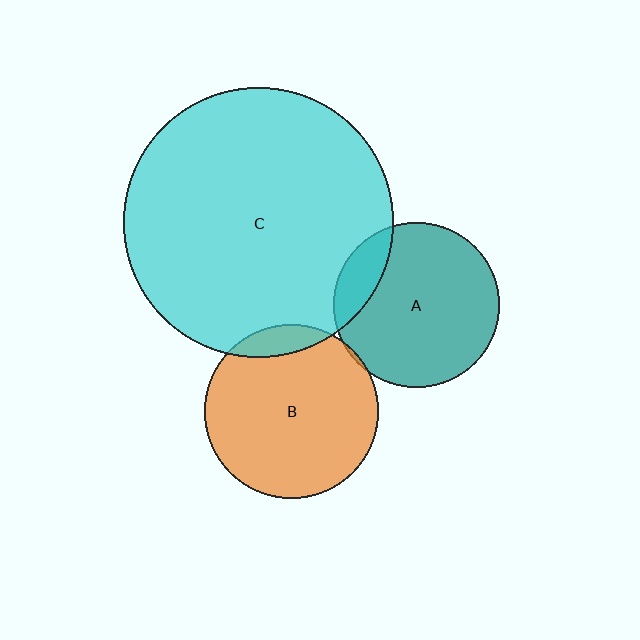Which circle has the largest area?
Circle C (cyan).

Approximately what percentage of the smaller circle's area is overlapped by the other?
Approximately 15%.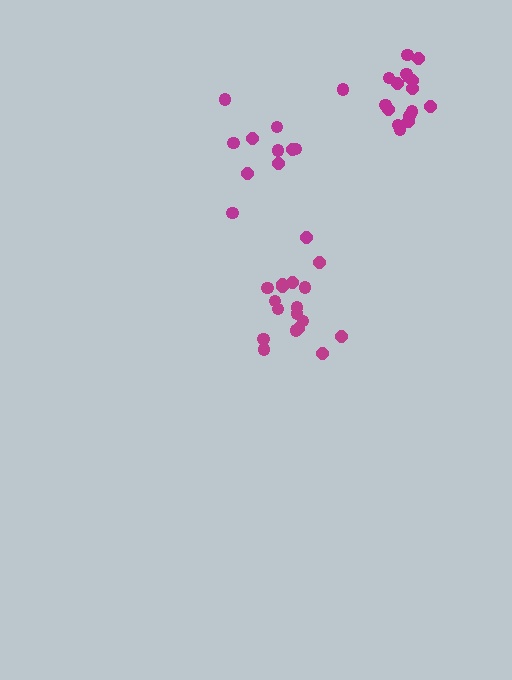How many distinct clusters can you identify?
There are 3 distinct clusters.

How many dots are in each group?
Group 1: 17 dots, Group 2: 17 dots, Group 3: 11 dots (45 total).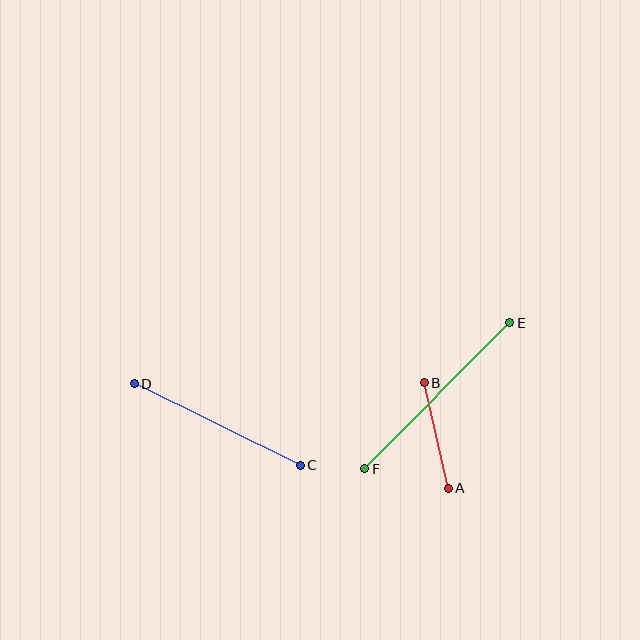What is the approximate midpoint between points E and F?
The midpoint is at approximately (437, 396) pixels.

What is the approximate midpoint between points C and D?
The midpoint is at approximately (217, 424) pixels.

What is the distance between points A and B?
The distance is approximately 108 pixels.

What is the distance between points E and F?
The distance is approximately 206 pixels.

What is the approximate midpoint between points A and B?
The midpoint is at approximately (436, 435) pixels.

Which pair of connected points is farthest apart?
Points E and F are farthest apart.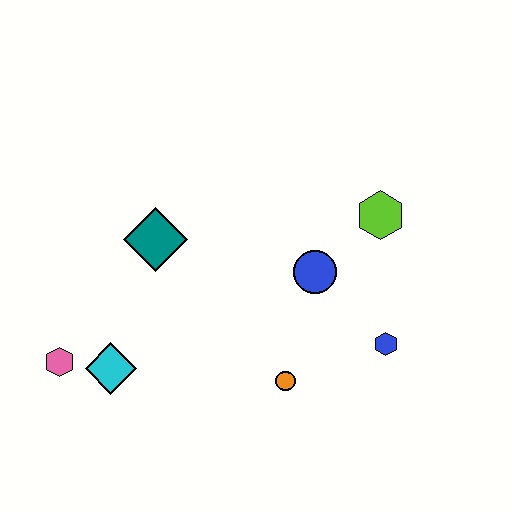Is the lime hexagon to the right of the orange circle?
Yes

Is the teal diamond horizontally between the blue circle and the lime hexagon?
No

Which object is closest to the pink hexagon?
The cyan diamond is closest to the pink hexagon.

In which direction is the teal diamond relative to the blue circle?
The teal diamond is to the left of the blue circle.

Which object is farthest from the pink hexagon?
The lime hexagon is farthest from the pink hexagon.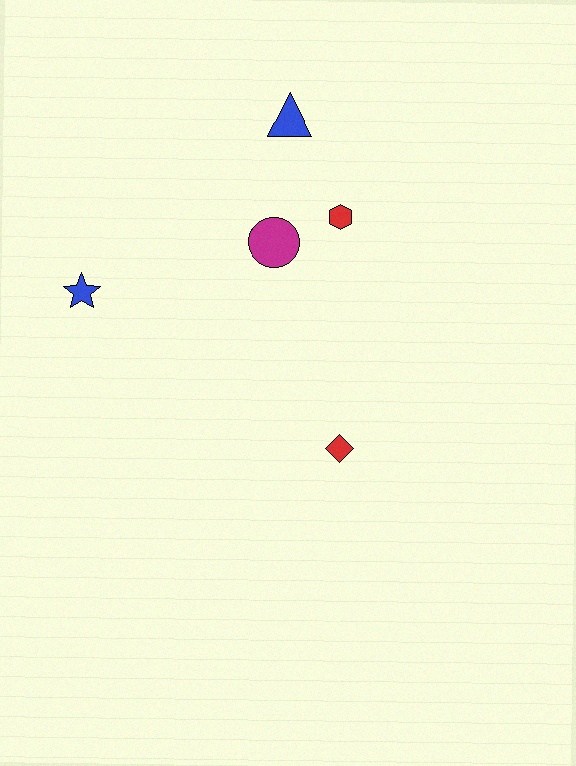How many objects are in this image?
There are 5 objects.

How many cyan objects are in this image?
There are no cyan objects.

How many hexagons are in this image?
There is 1 hexagon.